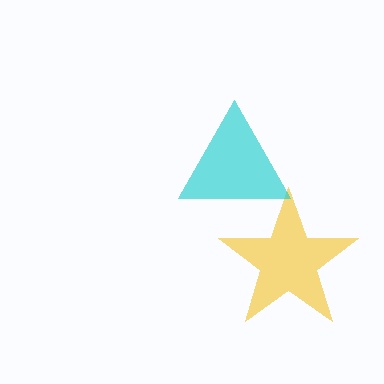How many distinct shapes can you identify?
There are 2 distinct shapes: a yellow star, a cyan triangle.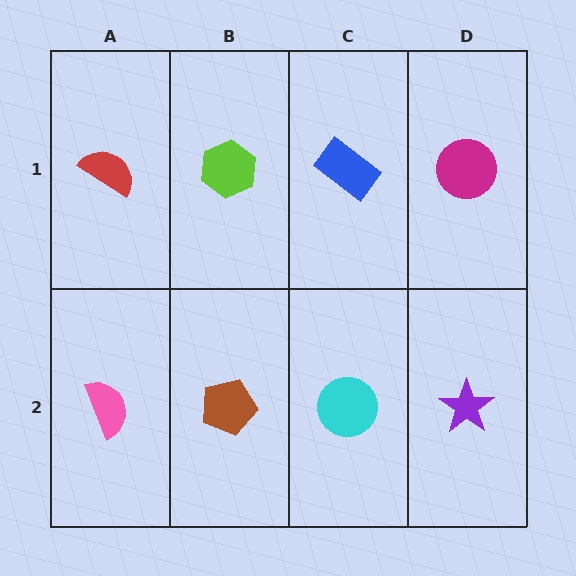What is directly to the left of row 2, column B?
A pink semicircle.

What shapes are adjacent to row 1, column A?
A pink semicircle (row 2, column A), a lime hexagon (row 1, column B).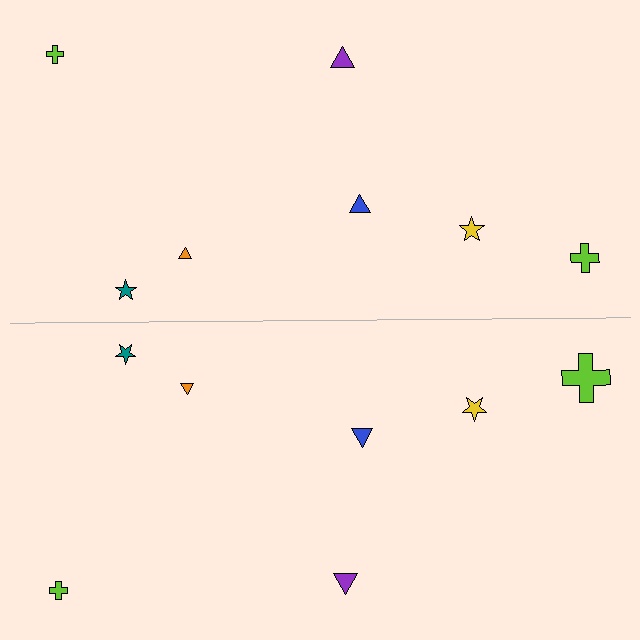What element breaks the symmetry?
The lime cross on the bottom side has a different size than its mirror counterpart.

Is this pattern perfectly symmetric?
No, the pattern is not perfectly symmetric. The lime cross on the bottom side has a different size than its mirror counterpart.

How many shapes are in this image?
There are 14 shapes in this image.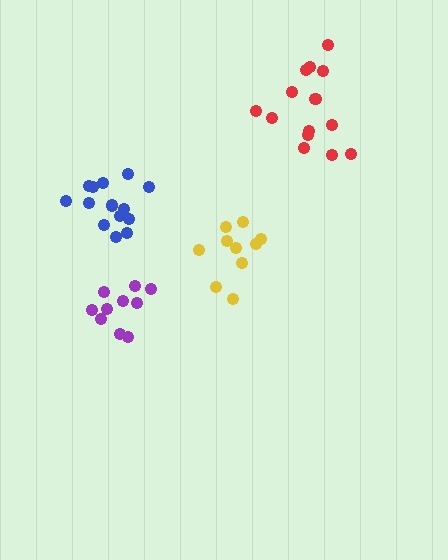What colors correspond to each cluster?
The clusters are colored: purple, yellow, red, blue.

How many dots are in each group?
Group 1: 10 dots, Group 2: 10 dots, Group 3: 15 dots, Group 4: 15 dots (50 total).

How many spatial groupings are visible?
There are 4 spatial groupings.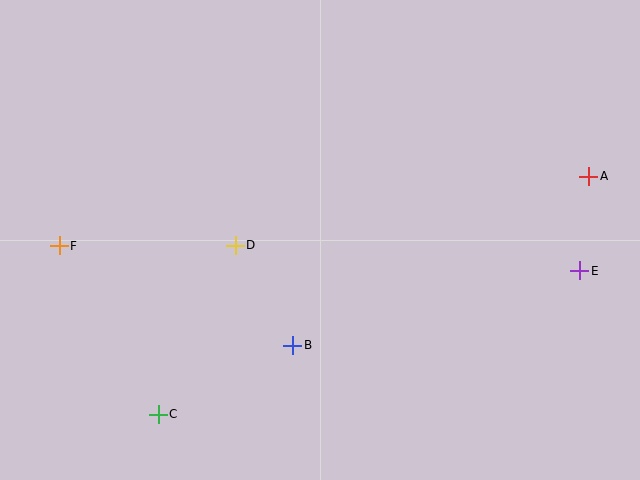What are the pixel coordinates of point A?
Point A is at (589, 176).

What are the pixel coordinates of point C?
Point C is at (158, 414).